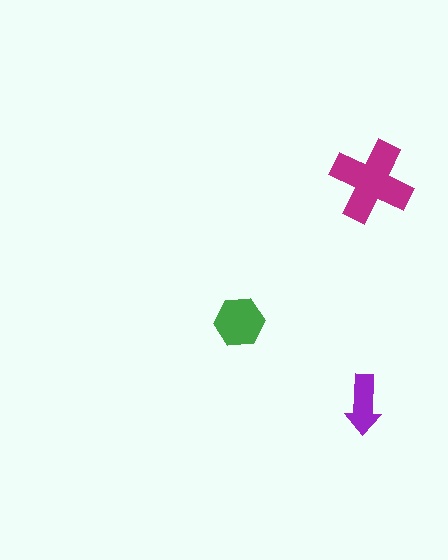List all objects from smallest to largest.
The purple arrow, the green hexagon, the magenta cross.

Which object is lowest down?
The purple arrow is bottommost.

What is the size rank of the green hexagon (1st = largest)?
2nd.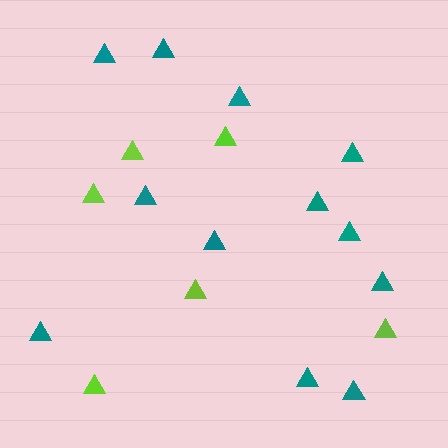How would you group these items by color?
There are 2 groups: one group of lime triangles (6) and one group of teal triangles (12).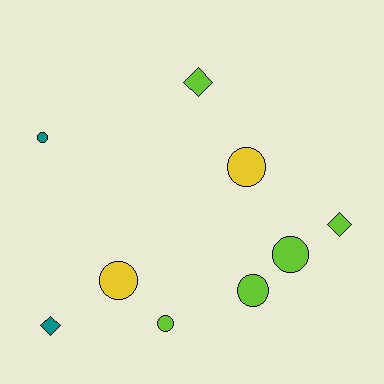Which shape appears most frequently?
Circle, with 6 objects.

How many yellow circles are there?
There are 2 yellow circles.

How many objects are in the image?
There are 9 objects.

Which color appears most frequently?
Lime, with 5 objects.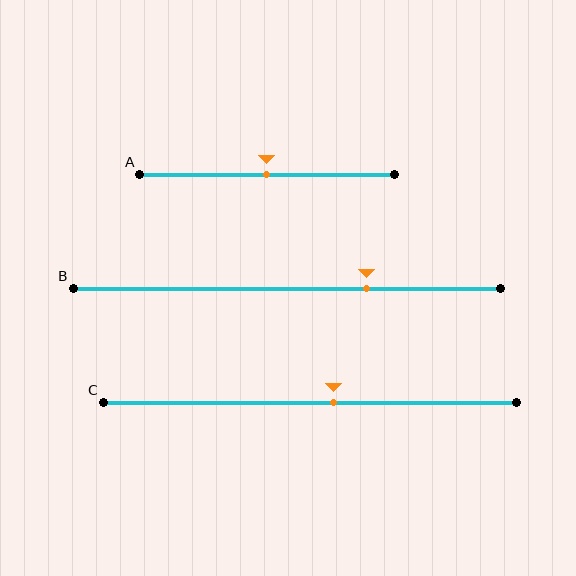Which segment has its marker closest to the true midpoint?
Segment A has its marker closest to the true midpoint.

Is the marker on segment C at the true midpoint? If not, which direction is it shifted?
No, the marker on segment C is shifted to the right by about 6% of the segment length.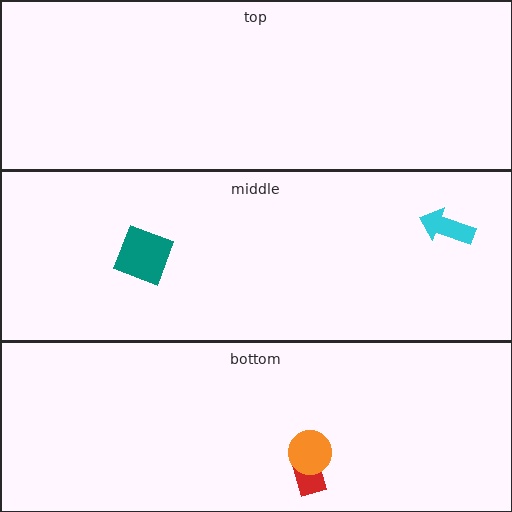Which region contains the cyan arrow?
The middle region.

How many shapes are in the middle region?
2.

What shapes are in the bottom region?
The red rectangle, the orange circle.